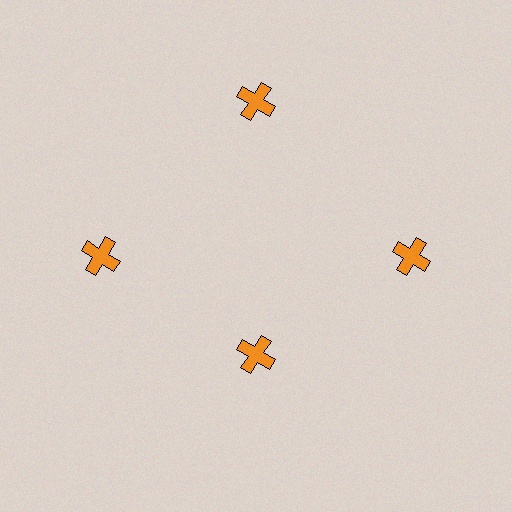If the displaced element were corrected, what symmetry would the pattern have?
It would have 4-fold rotational symmetry — the pattern would map onto itself every 90 degrees.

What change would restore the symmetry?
The symmetry would be restored by moving it outward, back onto the ring so that all 4 crosses sit at equal angles and equal distance from the center.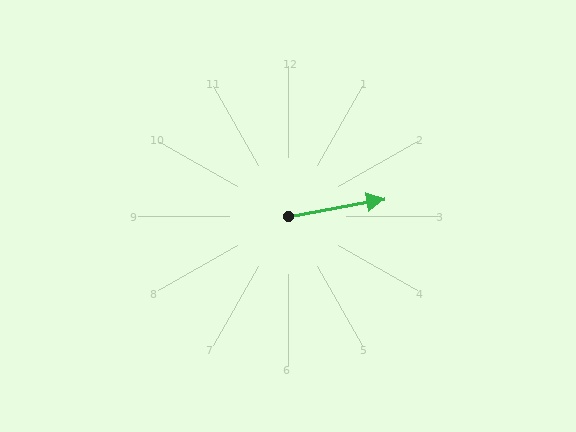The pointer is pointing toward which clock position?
Roughly 3 o'clock.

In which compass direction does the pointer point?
East.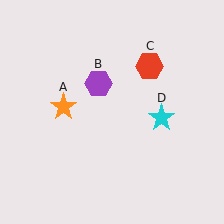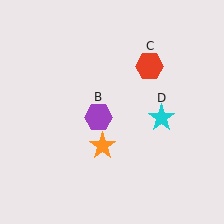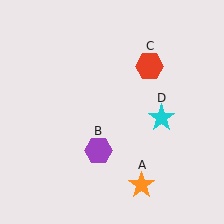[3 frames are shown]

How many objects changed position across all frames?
2 objects changed position: orange star (object A), purple hexagon (object B).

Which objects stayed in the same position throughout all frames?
Red hexagon (object C) and cyan star (object D) remained stationary.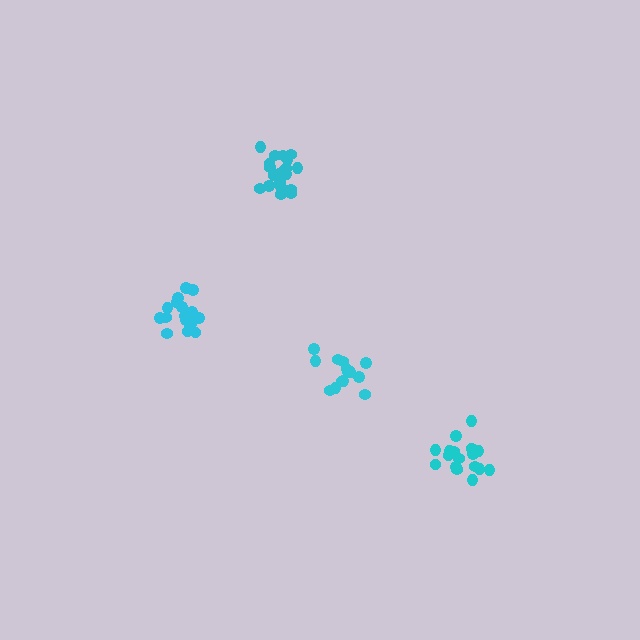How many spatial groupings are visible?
There are 4 spatial groupings.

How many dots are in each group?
Group 1: 18 dots, Group 2: 20 dots, Group 3: 17 dots, Group 4: 14 dots (69 total).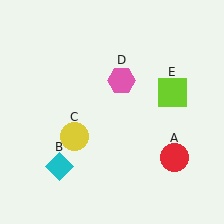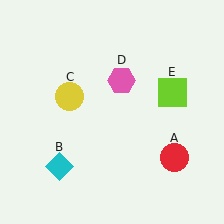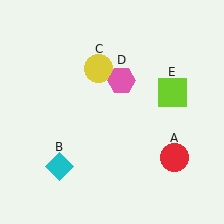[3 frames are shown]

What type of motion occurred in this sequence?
The yellow circle (object C) rotated clockwise around the center of the scene.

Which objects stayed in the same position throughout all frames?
Red circle (object A) and cyan diamond (object B) and pink hexagon (object D) and lime square (object E) remained stationary.